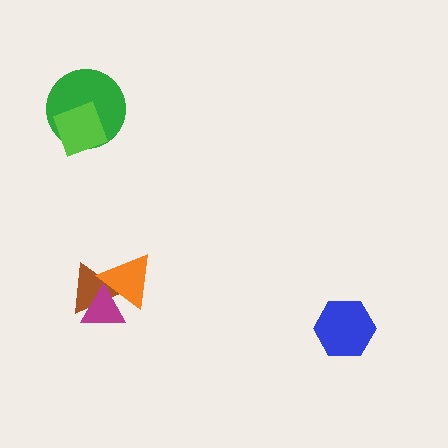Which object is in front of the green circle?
The lime diamond is in front of the green circle.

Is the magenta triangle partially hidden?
Yes, it is partially covered by another shape.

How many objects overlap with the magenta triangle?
2 objects overlap with the magenta triangle.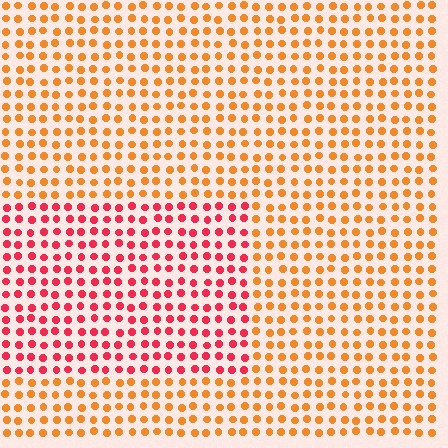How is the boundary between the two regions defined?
The boundary is defined purely by a slight shift in hue (about 40 degrees). Spacing, size, and orientation are identical on both sides.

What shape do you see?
I see a rectangle.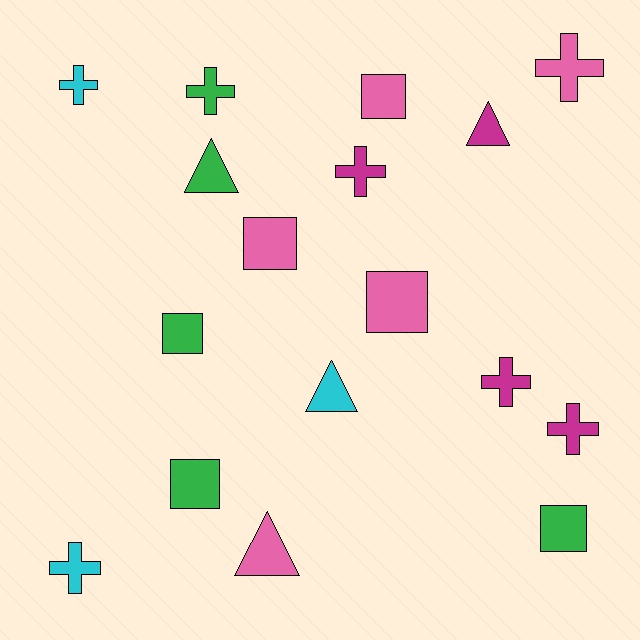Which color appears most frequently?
Pink, with 5 objects.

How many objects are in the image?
There are 17 objects.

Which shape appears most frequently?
Cross, with 7 objects.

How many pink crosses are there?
There is 1 pink cross.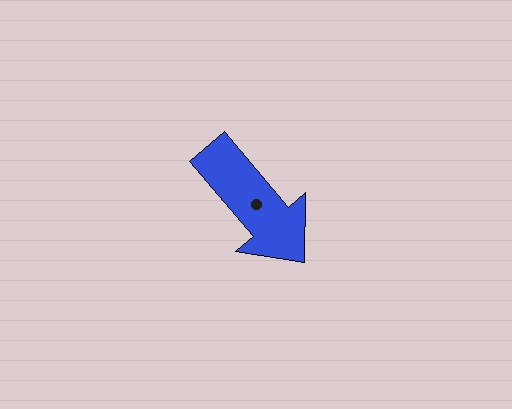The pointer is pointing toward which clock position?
Roughly 5 o'clock.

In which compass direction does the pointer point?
Southeast.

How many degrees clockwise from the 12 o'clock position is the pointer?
Approximately 140 degrees.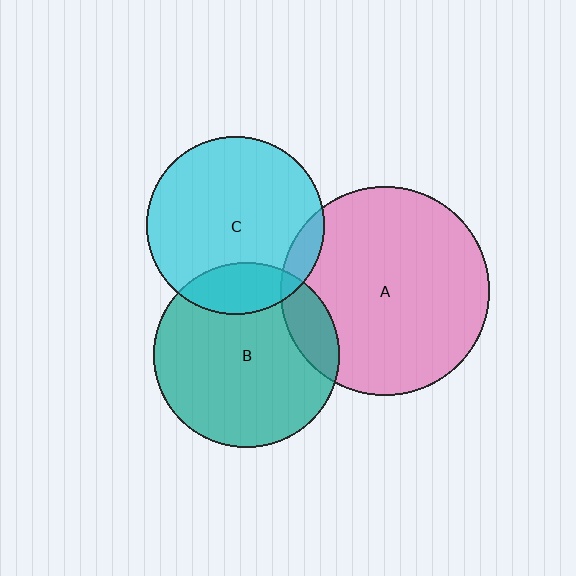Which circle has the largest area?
Circle A (pink).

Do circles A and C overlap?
Yes.